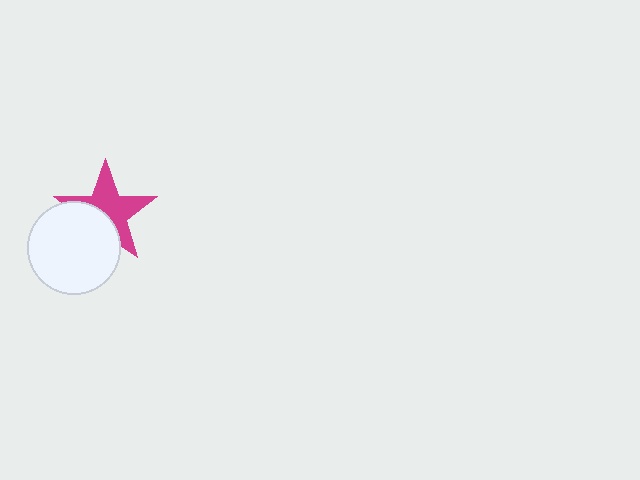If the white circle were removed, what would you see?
You would see the complete magenta star.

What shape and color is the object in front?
The object in front is a white circle.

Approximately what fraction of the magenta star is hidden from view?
Roughly 39% of the magenta star is hidden behind the white circle.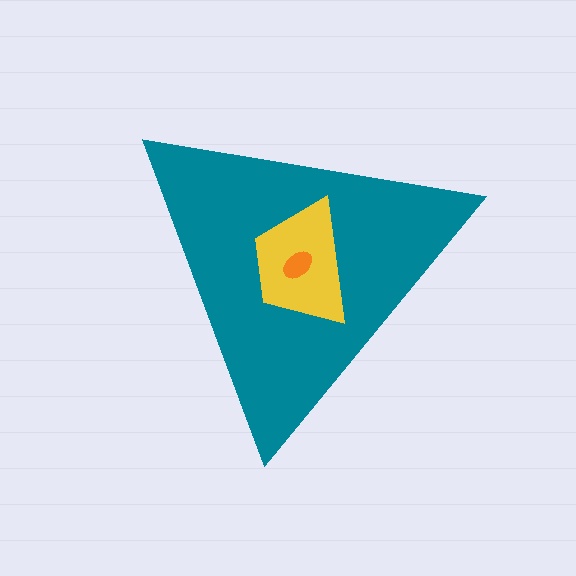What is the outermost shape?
The teal triangle.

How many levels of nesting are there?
3.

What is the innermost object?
The orange ellipse.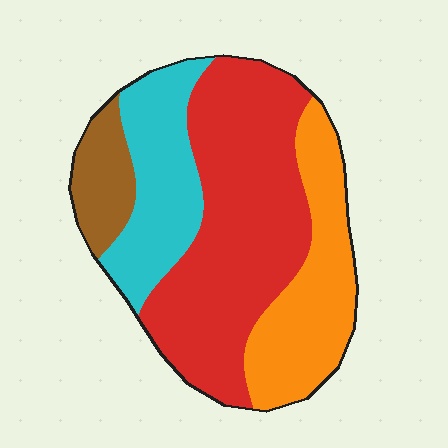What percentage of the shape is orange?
Orange covers roughly 25% of the shape.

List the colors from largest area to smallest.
From largest to smallest: red, orange, cyan, brown.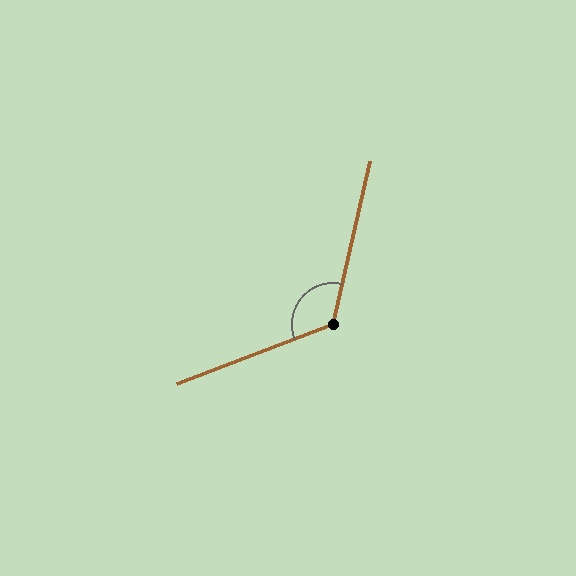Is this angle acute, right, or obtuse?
It is obtuse.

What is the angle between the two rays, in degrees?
Approximately 124 degrees.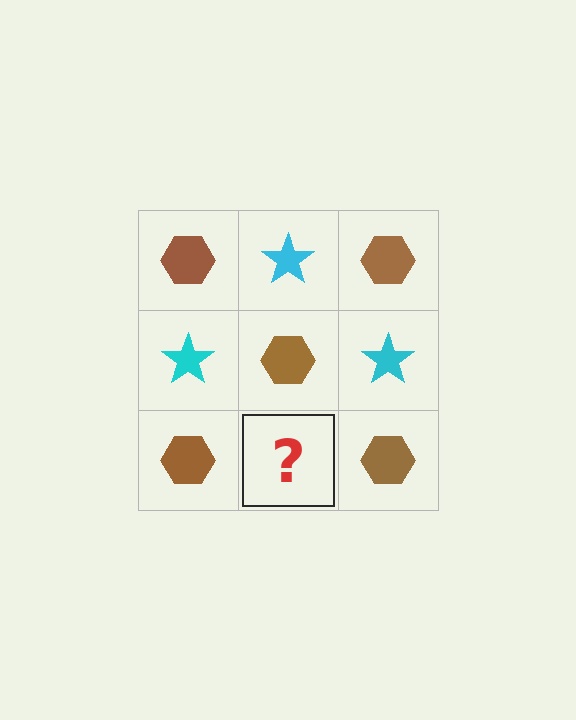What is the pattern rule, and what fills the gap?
The rule is that it alternates brown hexagon and cyan star in a checkerboard pattern. The gap should be filled with a cyan star.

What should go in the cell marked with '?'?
The missing cell should contain a cyan star.